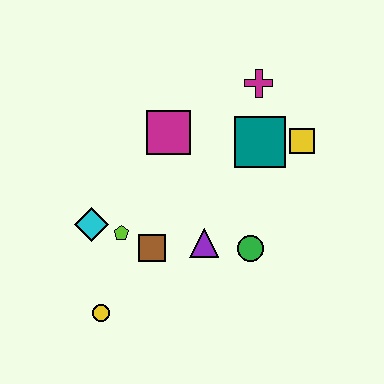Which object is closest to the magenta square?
The teal square is closest to the magenta square.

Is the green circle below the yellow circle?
No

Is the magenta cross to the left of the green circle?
No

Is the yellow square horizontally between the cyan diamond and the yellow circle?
No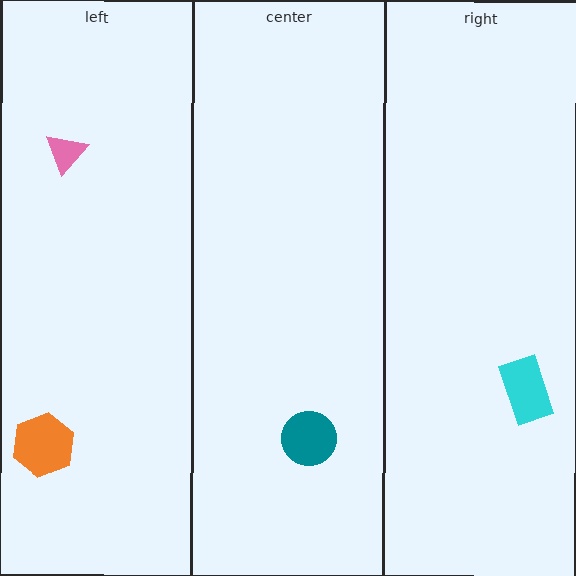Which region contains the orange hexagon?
The left region.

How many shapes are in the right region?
1.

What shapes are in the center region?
The teal circle.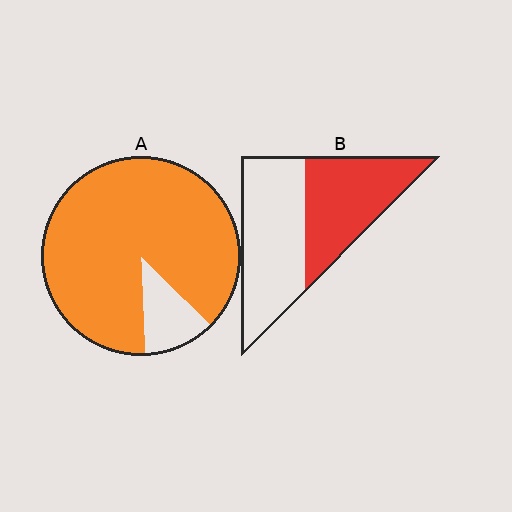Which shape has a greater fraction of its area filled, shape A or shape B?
Shape A.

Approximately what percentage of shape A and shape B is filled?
A is approximately 90% and B is approximately 45%.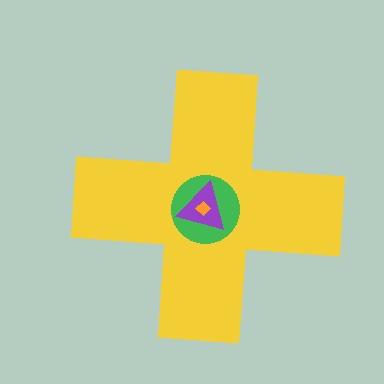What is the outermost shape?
The yellow cross.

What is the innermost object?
The orange diamond.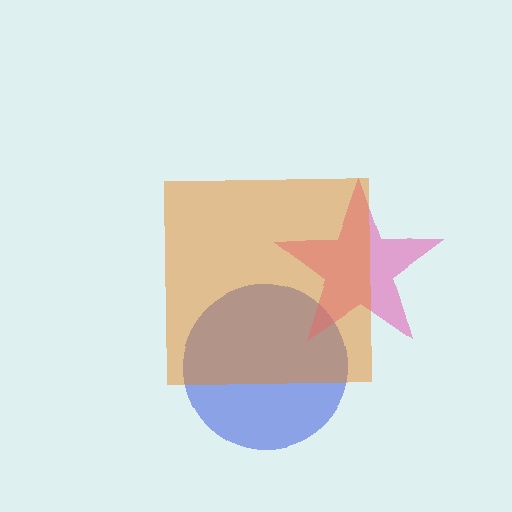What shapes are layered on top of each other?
The layered shapes are: a blue circle, a pink star, an orange square.